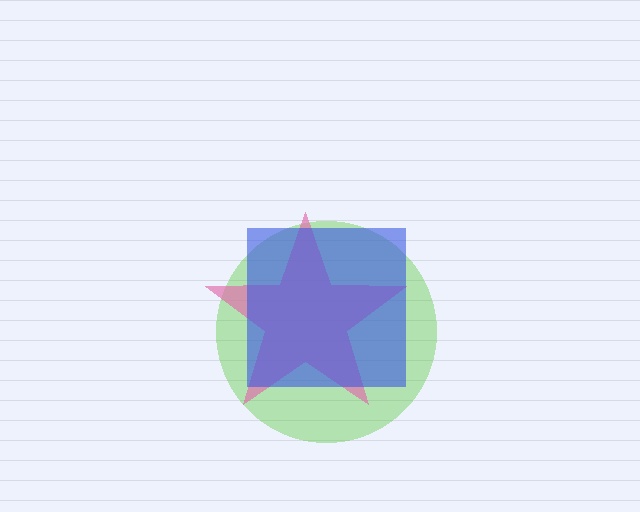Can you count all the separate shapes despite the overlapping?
Yes, there are 3 separate shapes.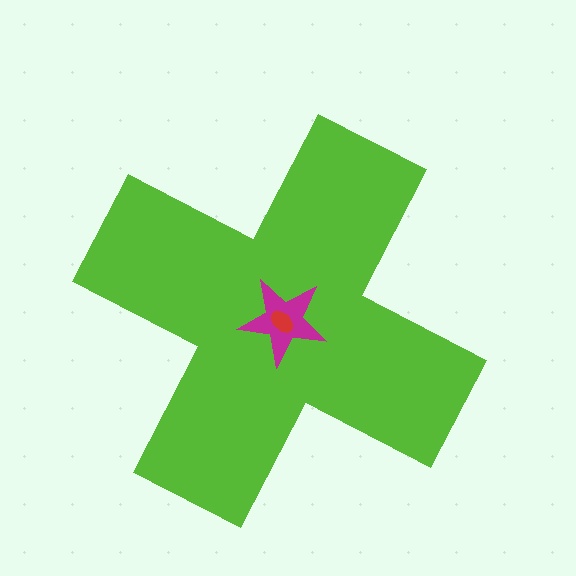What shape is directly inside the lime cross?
The magenta star.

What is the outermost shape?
The lime cross.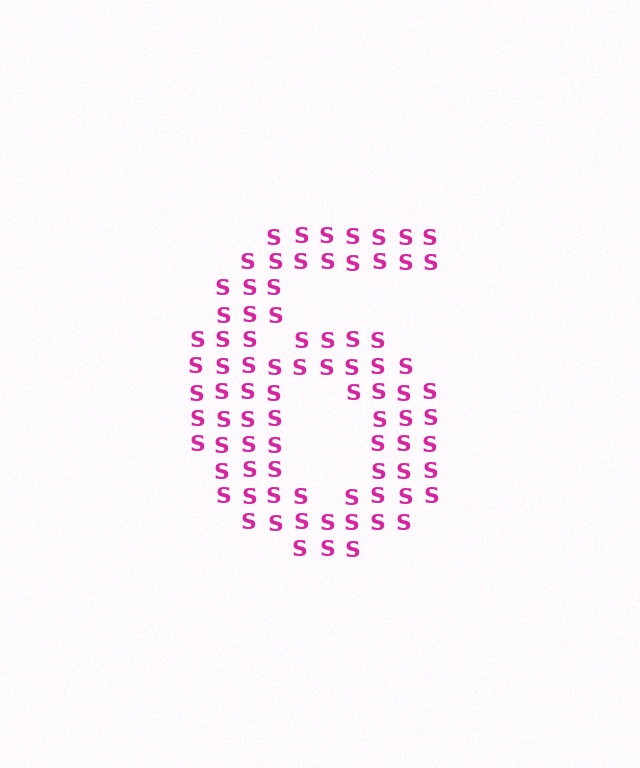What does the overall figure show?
The overall figure shows the digit 6.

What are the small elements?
The small elements are letter S's.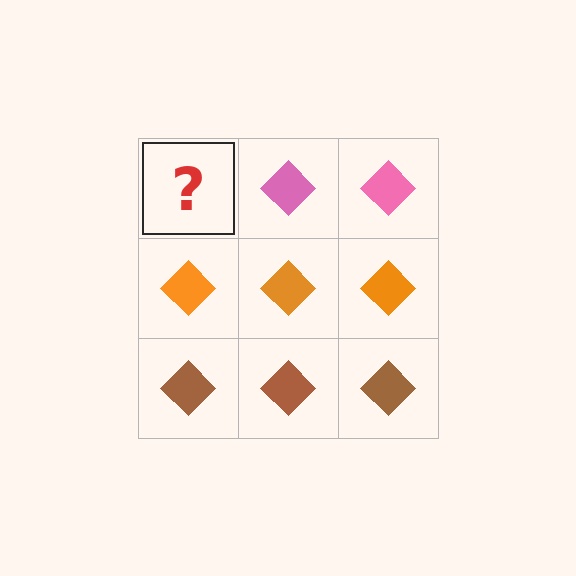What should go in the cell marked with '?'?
The missing cell should contain a pink diamond.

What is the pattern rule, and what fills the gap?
The rule is that each row has a consistent color. The gap should be filled with a pink diamond.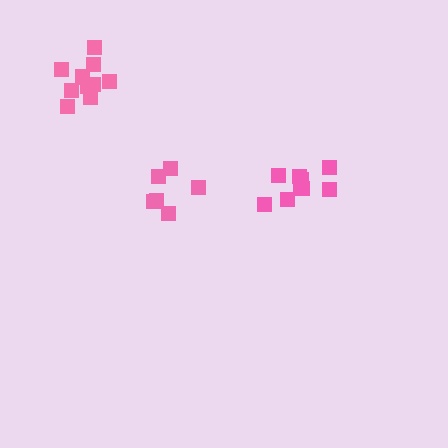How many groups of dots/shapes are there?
There are 3 groups.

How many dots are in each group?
Group 1: 9 dots, Group 2: 7 dots, Group 3: 11 dots (27 total).